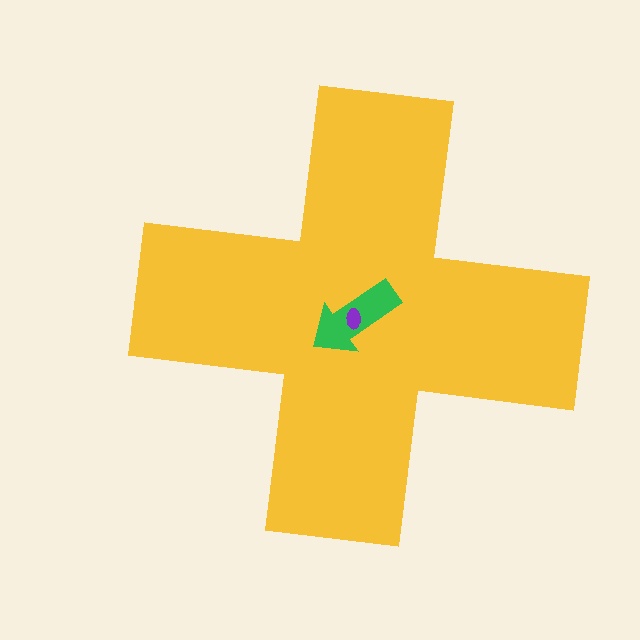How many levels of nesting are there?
3.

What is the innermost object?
The purple ellipse.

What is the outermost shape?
The yellow cross.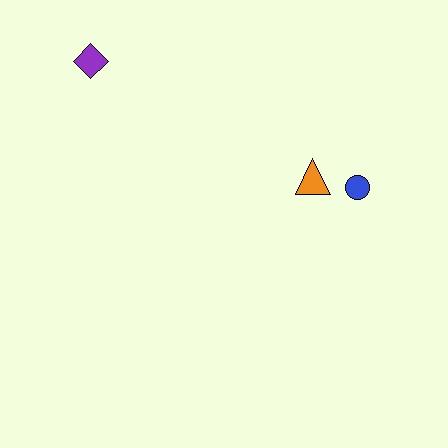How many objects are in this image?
There are 3 objects.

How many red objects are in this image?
There are no red objects.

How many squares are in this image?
There are no squares.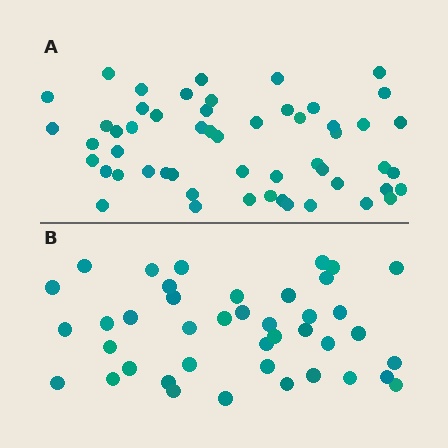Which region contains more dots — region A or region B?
Region A (the top region) has more dots.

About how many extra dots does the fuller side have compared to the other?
Region A has approximately 15 more dots than region B.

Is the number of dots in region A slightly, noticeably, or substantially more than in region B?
Region A has noticeably more, but not dramatically so. The ratio is roughly 1.3 to 1.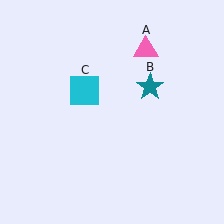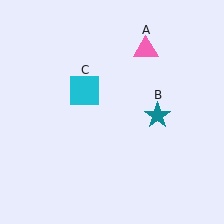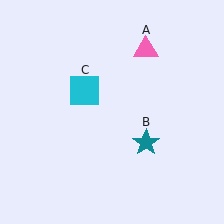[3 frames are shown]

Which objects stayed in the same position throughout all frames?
Pink triangle (object A) and cyan square (object C) remained stationary.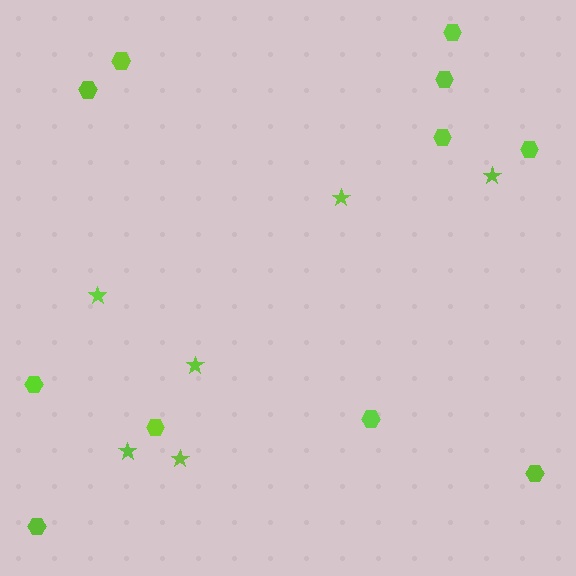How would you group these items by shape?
There are 2 groups: one group of hexagons (11) and one group of stars (6).